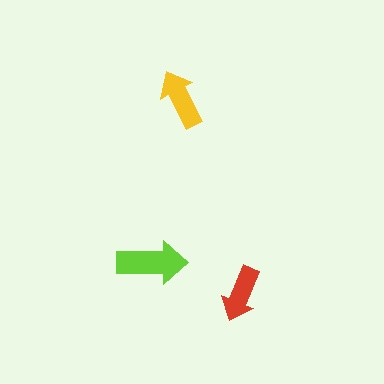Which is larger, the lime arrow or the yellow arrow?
The lime one.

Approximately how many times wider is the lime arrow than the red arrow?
About 1.5 times wider.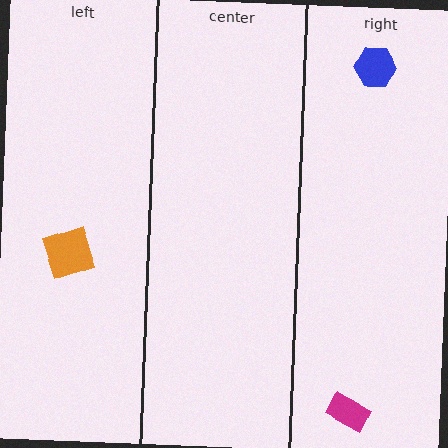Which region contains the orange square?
The left region.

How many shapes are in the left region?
1.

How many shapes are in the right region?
2.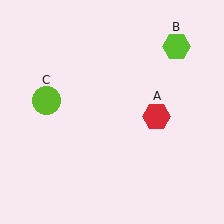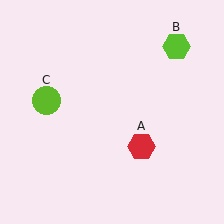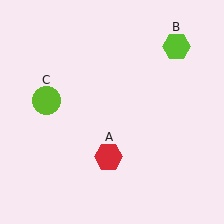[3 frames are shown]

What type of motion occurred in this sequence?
The red hexagon (object A) rotated clockwise around the center of the scene.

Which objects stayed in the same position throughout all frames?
Lime hexagon (object B) and lime circle (object C) remained stationary.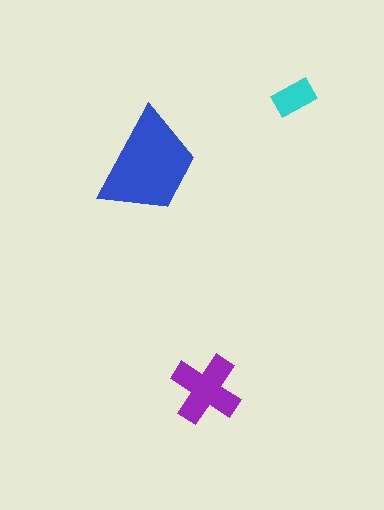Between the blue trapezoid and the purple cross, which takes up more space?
The blue trapezoid.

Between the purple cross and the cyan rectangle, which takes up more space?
The purple cross.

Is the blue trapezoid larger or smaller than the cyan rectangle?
Larger.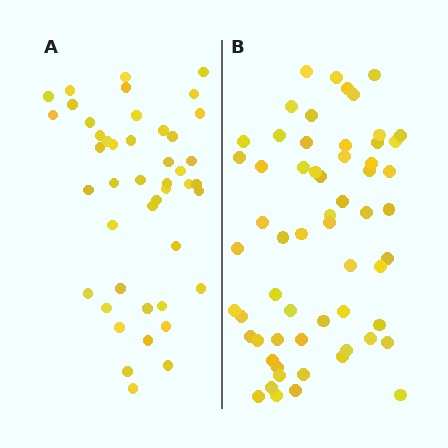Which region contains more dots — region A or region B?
Region B (the right region) has more dots.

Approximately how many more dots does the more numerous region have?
Region B has approximately 15 more dots than region A.